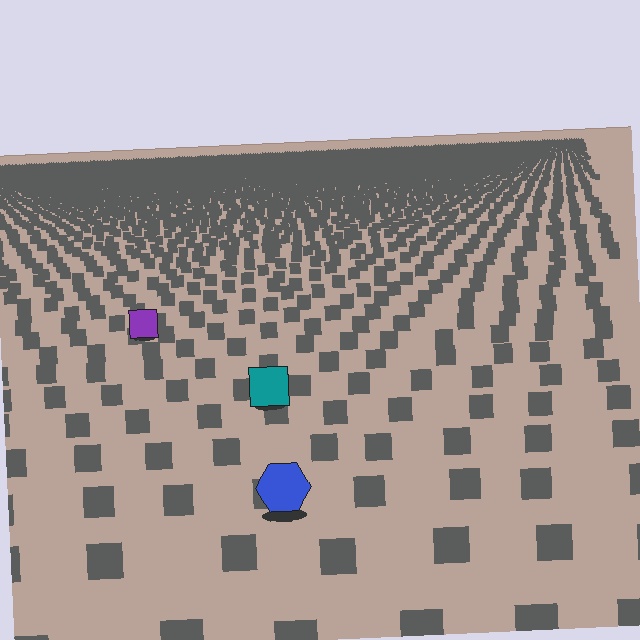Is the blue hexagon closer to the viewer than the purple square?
Yes. The blue hexagon is closer — you can tell from the texture gradient: the ground texture is coarser near it.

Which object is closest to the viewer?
The blue hexagon is closest. The texture marks near it are larger and more spread out.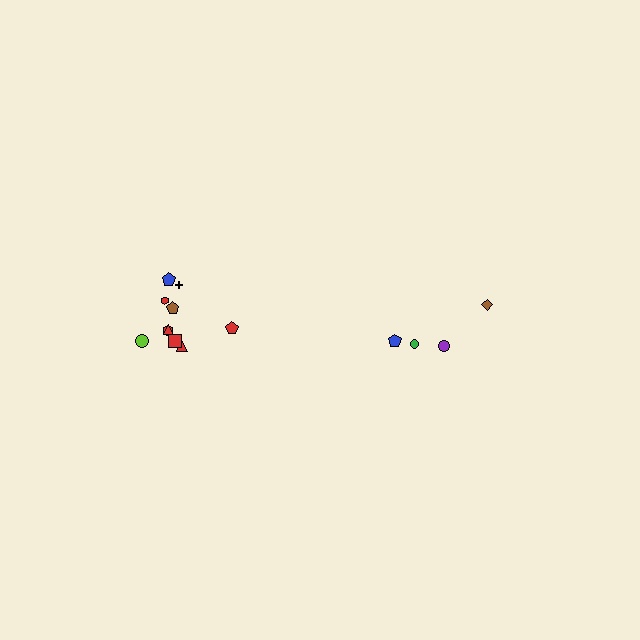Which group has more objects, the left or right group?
The left group.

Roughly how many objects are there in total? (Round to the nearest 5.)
Roughly 15 objects in total.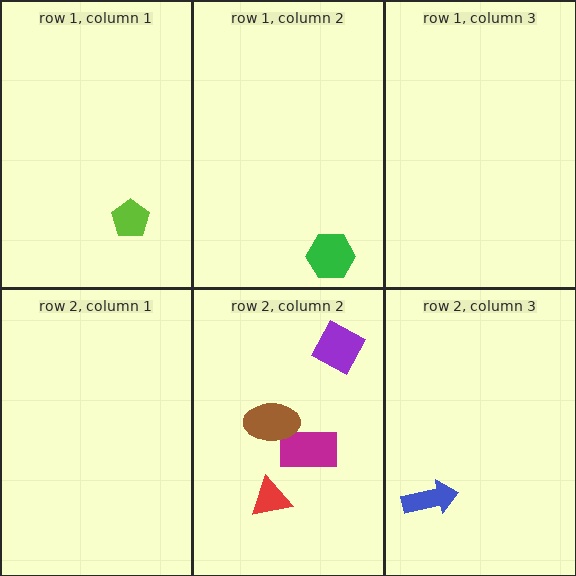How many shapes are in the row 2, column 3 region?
1.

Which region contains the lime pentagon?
The row 1, column 1 region.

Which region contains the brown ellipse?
The row 2, column 2 region.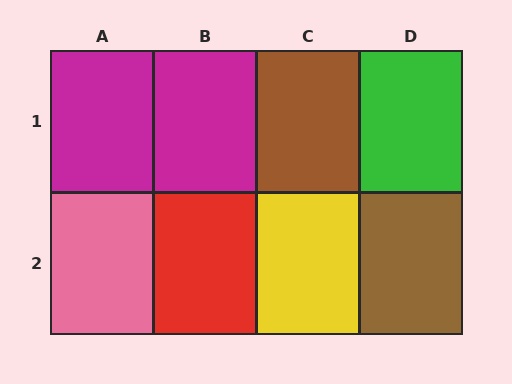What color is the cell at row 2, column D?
Brown.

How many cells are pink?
1 cell is pink.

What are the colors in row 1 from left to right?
Magenta, magenta, brown, green.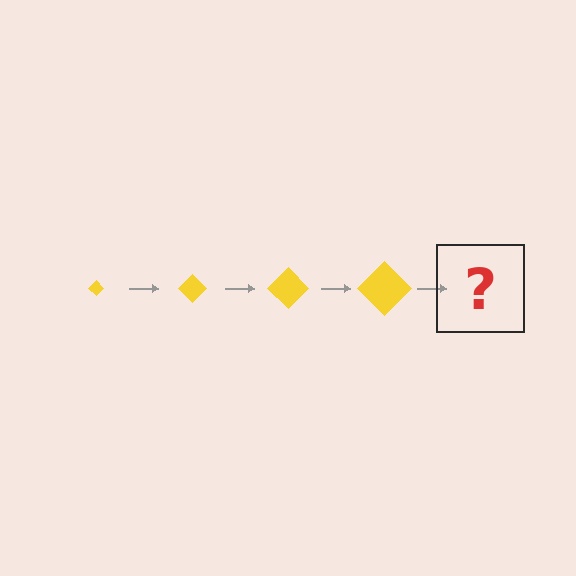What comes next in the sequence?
The next element should be a yellow diamond, larger than the previous one.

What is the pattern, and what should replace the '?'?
The pattern is that the diamond gets progressively larger each step. The '?' should be a yellow diamond, larger than the previous one.